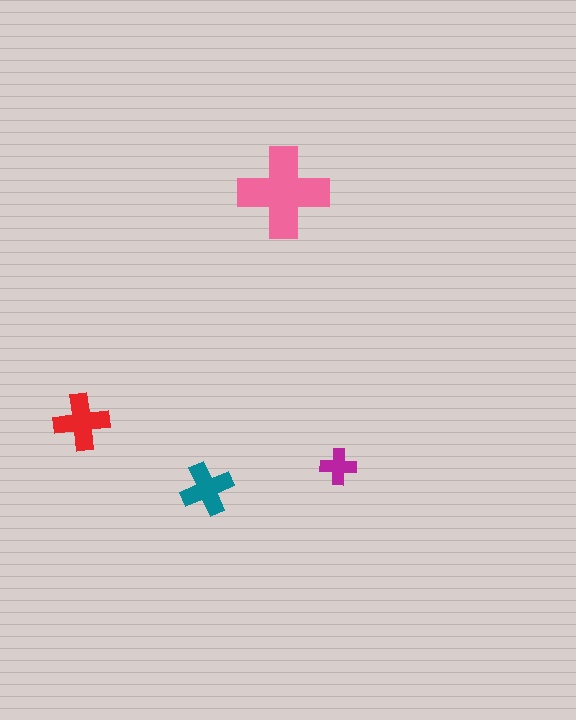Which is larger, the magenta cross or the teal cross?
The teal one.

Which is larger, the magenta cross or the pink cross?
The pink one.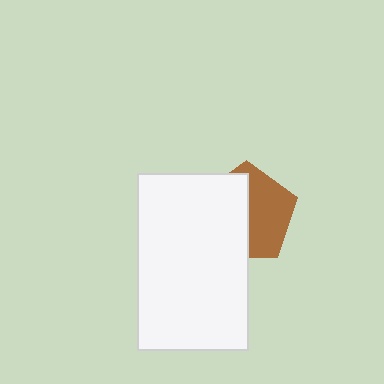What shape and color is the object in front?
The object in front is a white rectangle.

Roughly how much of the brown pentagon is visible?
About half of it is visible (roughly 48%).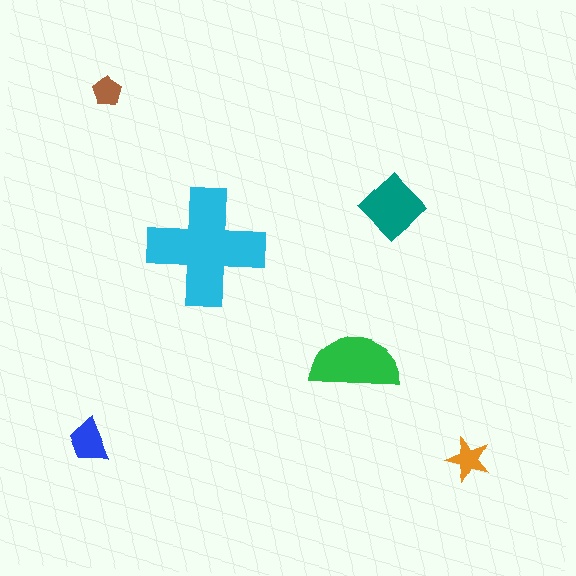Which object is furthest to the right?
The orange star is rightmost.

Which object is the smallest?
The brown pentagon.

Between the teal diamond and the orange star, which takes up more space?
The teal diamond.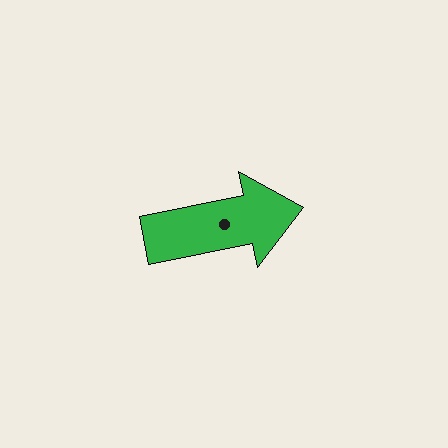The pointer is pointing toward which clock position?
Roughly 3 o'clock.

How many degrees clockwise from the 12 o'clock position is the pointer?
Approximately 78 degrees.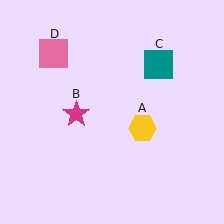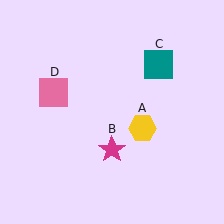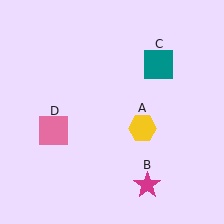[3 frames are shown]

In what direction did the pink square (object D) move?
The pink square (object D) moved down.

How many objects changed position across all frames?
2 objects changed position: magenta star (object B), pink square (object D).